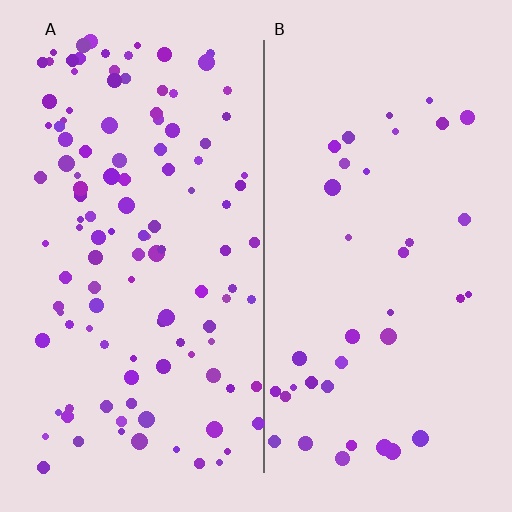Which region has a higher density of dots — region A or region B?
A (the left).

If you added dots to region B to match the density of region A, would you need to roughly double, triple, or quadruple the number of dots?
Approximately triple.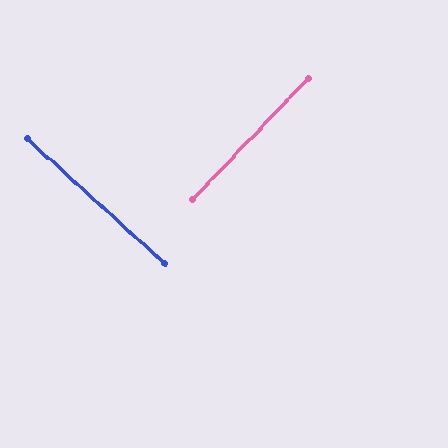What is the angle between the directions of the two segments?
Approximately 89 degrees.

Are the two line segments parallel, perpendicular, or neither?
Perpendicular — they meet at approximately 89°.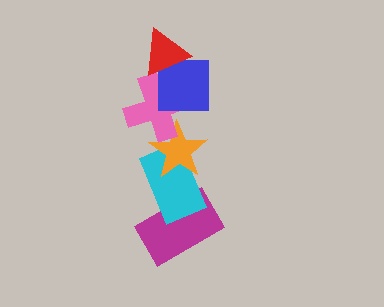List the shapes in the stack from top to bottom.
From top to bottom: the red triangle, the blue square, the pink cross, the orange star, the cyan rectangle, the magenta rectangle.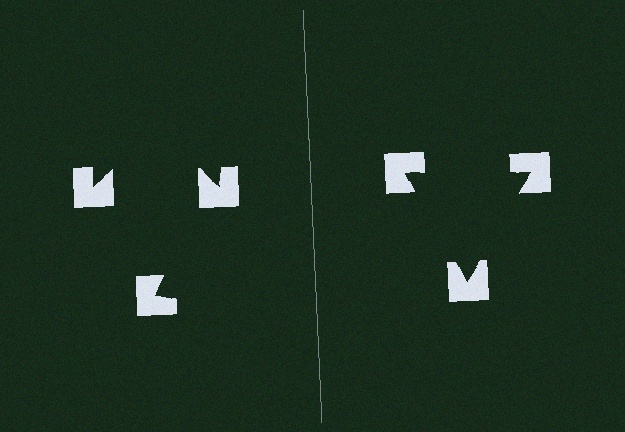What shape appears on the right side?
An illusory triangle.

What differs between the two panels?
The notched squares are positioned identically on both sides; only the wedge orientations differ. On the right they align to a triangle; on the left they are misaligned.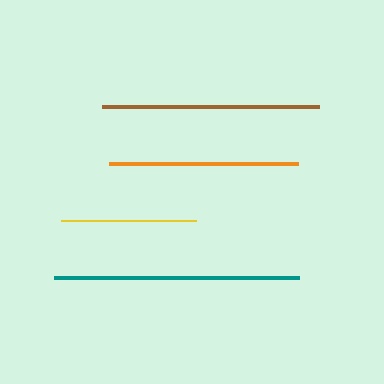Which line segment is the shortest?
The yellow line is the shortest at approximately 135 pixels.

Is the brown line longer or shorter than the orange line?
The brown line is longer than the orange line.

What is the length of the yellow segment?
The yellow segment is approximately 135 pixels long.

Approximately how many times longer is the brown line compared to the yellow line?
The brown line is approximately 1.6 times the length of the yellow line.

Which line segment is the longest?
The teal line is the longest at approximately 245 pixels.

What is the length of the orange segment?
The orange segment is approximately 189 pixels long.